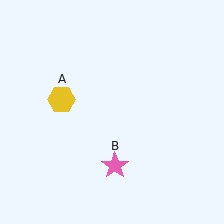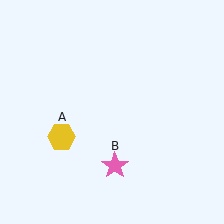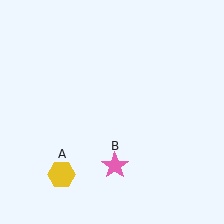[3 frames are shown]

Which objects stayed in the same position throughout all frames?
Pink star (object B) remained stationary.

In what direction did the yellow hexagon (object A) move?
The yellow hexagon (object A) moved down.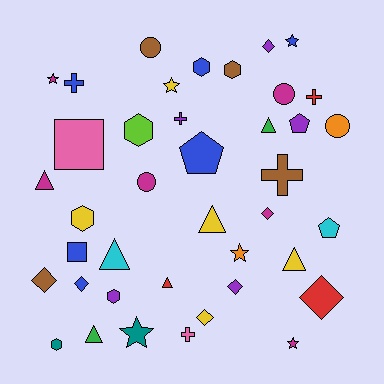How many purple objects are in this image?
There are 5 purple objects.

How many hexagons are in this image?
There are 6 hexagons.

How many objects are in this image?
There are 40 objects.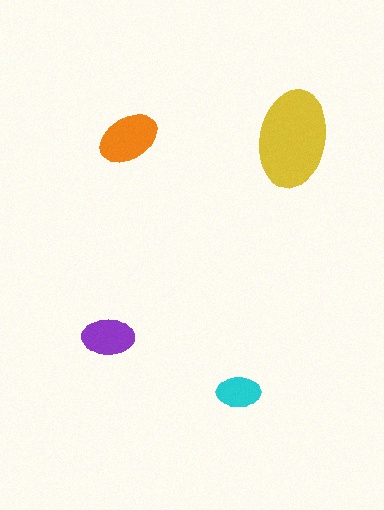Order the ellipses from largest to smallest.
the yellow one, the orange one, the purple one, the cyan one.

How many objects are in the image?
There are 4 objects in the image.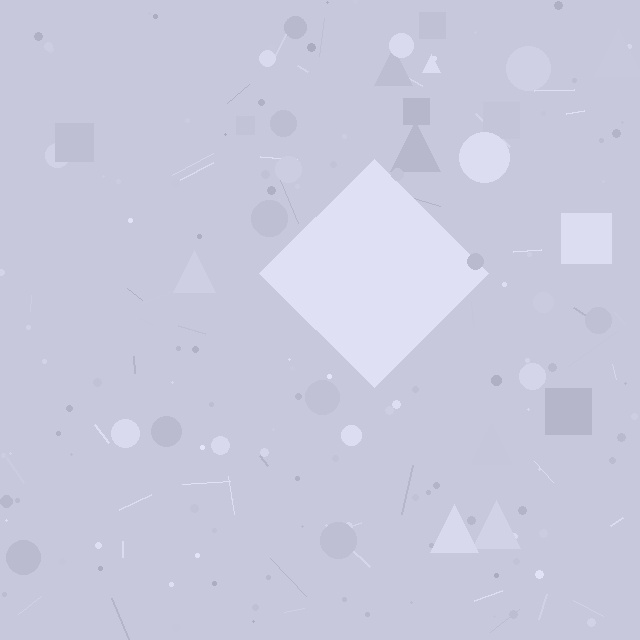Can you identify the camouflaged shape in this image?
The camouflaged shape is a diamond.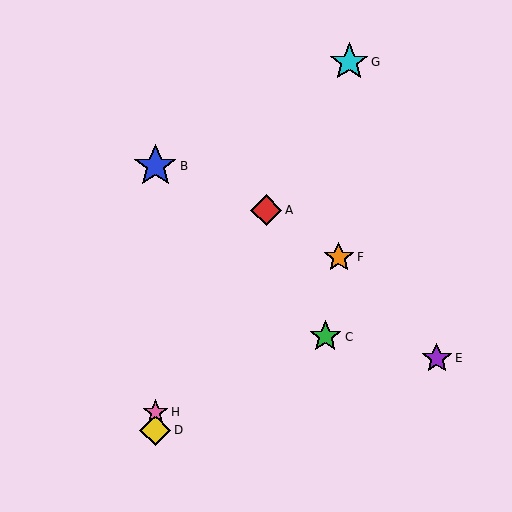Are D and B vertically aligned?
Yes, both are at x≈155.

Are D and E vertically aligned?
No, D is at x≈155 and E is at x≈437.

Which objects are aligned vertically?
Objects B, D, H are aligned vertically.